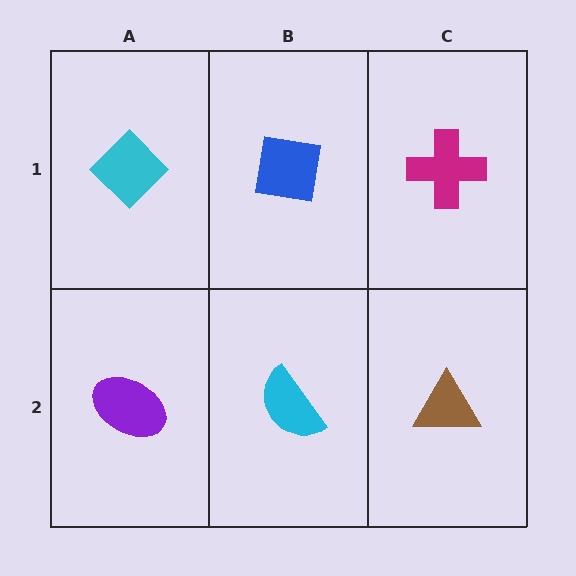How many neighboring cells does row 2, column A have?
2.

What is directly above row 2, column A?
A cyan diamond.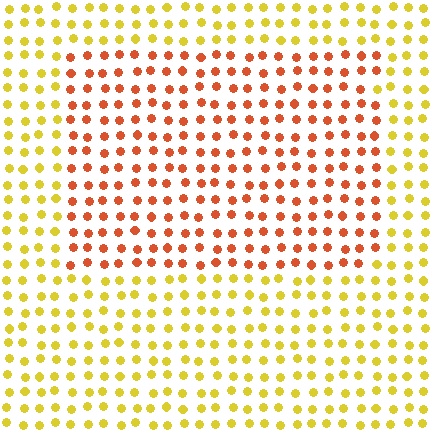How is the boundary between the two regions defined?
The boundary is defined purely by a slight shift in hue (about 43 degrees). Spacing, size, and orientation are identical on both sides.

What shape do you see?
I see a rectangle.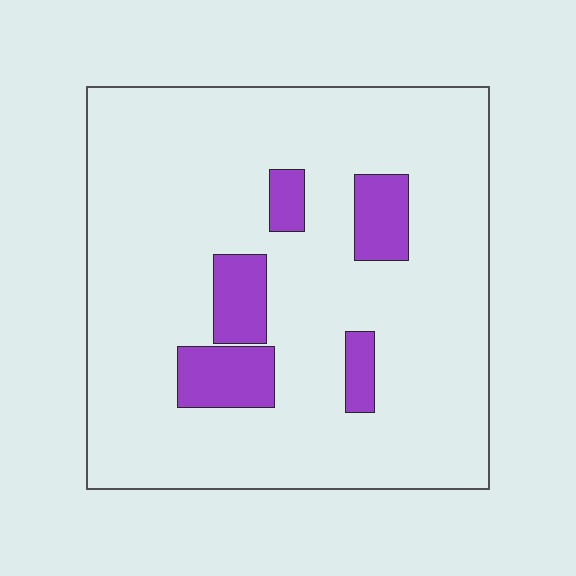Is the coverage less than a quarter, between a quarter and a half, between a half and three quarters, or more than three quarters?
Less than a quarter.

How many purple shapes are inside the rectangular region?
5.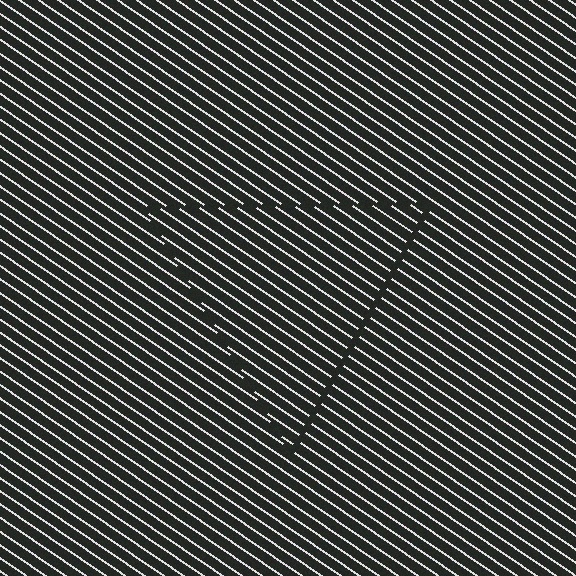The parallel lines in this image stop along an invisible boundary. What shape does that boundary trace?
An illusory triangle. The interior of the shape contains the same grating, shifted by half a period — the contour is defined by the phase discontinuity where line-ends from the inner and outer gratings abut.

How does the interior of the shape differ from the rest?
The interior of the shape contains the same grating, shifted by half a period — the contour is defined by the phase discontinuity where line-ends from the inner and outer gratings abut.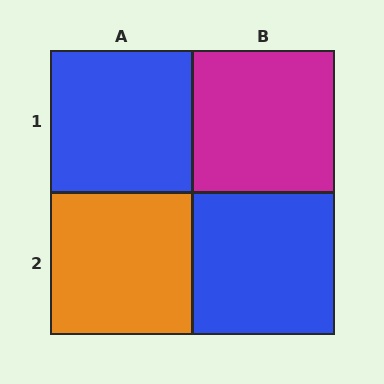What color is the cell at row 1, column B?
Magenta.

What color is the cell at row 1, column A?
Blue.